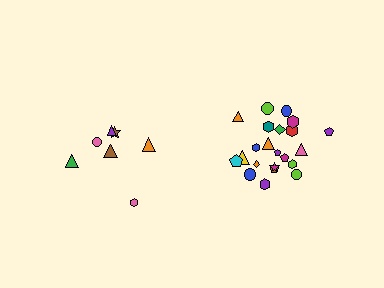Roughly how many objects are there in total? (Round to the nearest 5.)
Roughly 30 objects in total.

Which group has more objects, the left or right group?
The right group.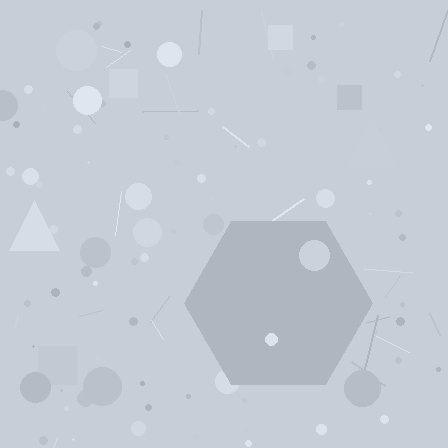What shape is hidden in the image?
A hexagon is hidden in the image.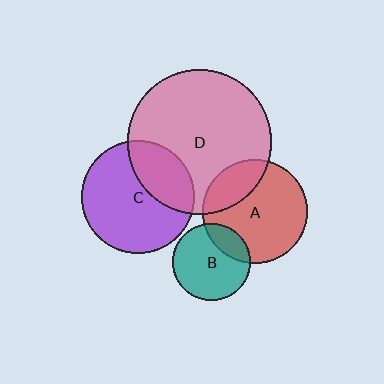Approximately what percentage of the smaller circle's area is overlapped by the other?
Approximately 20%.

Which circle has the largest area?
Circle D (pink).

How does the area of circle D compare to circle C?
Approximately 1.6 times.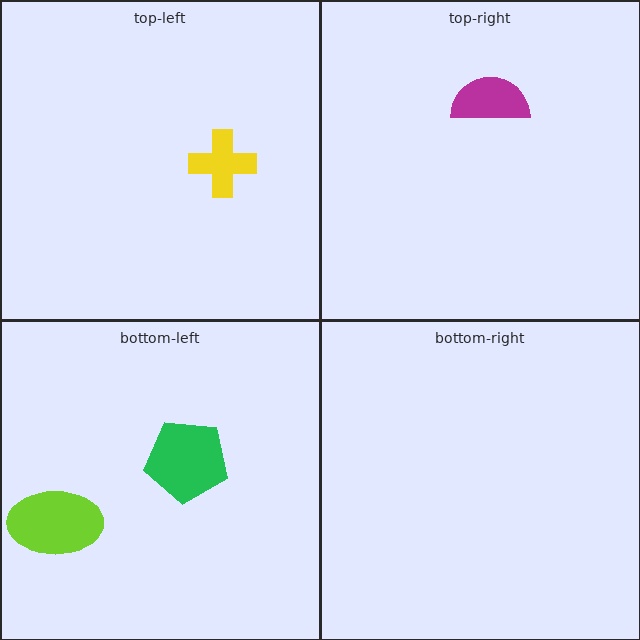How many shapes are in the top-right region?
1.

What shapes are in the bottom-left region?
The lime ellipse, the green pentagon.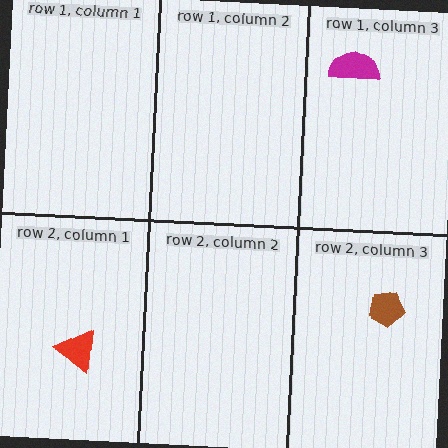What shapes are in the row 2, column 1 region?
The red triangle.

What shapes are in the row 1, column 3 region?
The magenta semicircle.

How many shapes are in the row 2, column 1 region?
1.